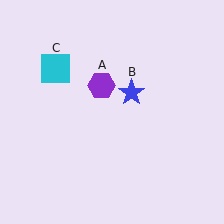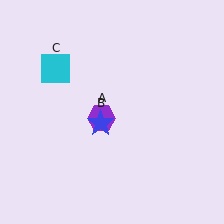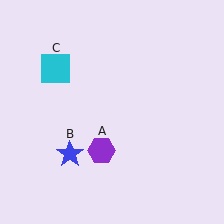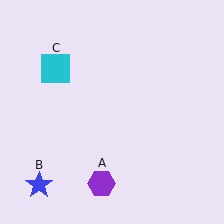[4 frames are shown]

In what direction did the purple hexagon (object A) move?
The purple hexagon (object A) moved down.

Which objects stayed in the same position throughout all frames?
Cyan square (object C) remained stationary.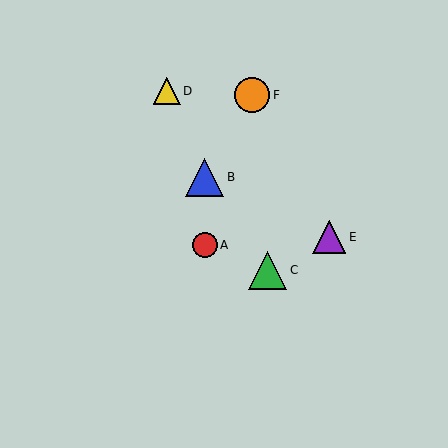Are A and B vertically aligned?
Yes, both are at x≈205.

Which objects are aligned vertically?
Objects A, B are aligned vertically.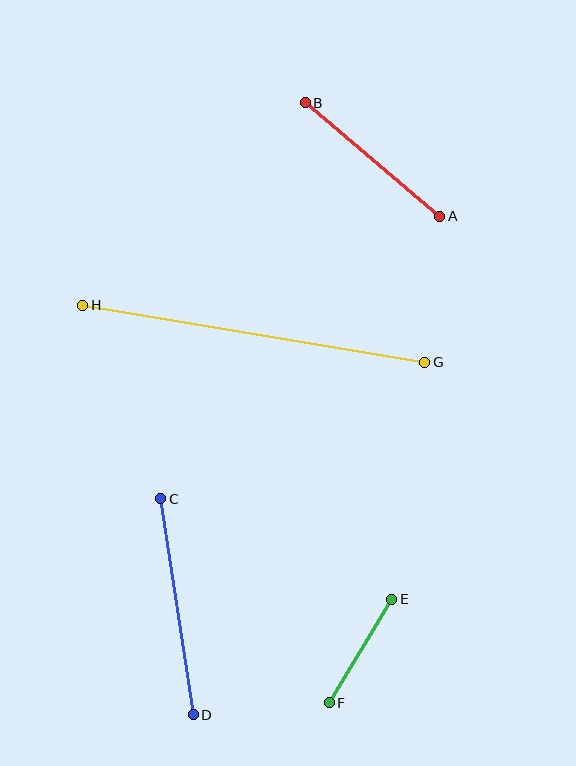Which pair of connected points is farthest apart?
Points G and H are farthest apart.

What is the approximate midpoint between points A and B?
The midpoint is at approximately (372, 159) pixels.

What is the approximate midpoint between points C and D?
The midpoint is at approximately (177, 607) pixels.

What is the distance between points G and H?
The distance is approximately 347 pixels.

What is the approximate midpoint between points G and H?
The midpoint is at approximately (254, 334) pixels.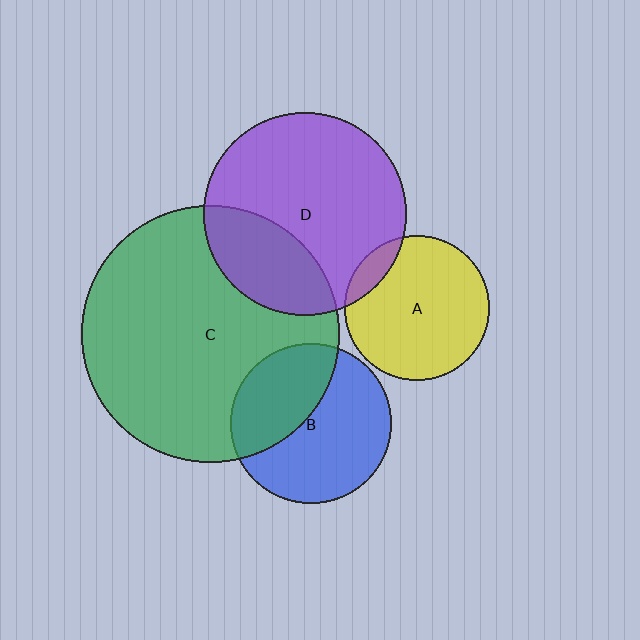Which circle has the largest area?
Circle C (green).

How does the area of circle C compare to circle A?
Approximately 3.1 times.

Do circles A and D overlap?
Yes.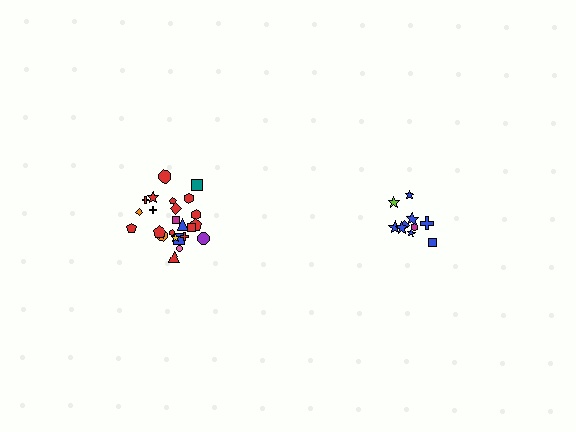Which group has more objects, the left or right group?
The left group.